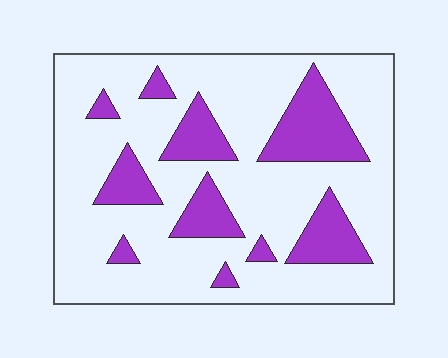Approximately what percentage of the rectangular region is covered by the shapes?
Approximately 25%.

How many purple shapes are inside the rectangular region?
10.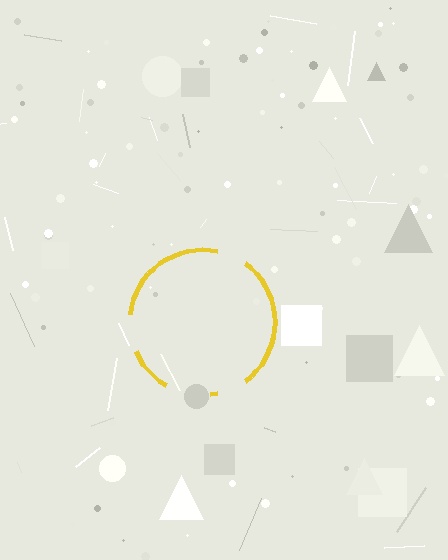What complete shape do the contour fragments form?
The contour fragments form a circle.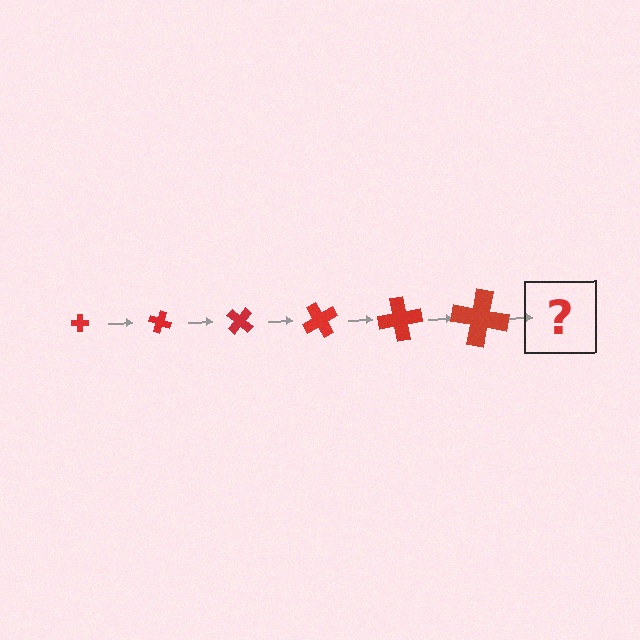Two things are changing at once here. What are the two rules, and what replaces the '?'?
The two rules are that the cross grows larger each step and it rotates 20 degrees each step. The '?' should be a cross, larger than the previous one and rotated 120 degrees from the start.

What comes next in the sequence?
The next element should be a cross, larger than the previous one and rotated 120 degrees from the start.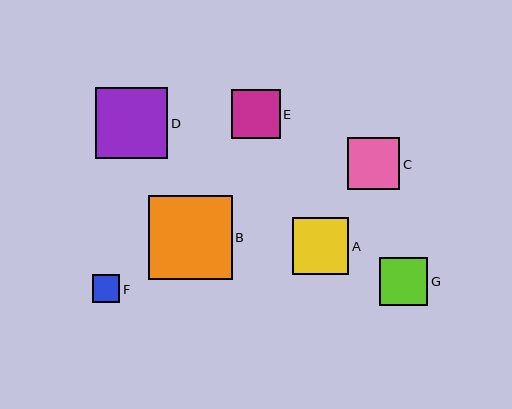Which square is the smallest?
Square F is the smallest with a size of approximately 28 pixels.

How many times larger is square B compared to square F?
Square B is approximately 3.0 times the size of square F.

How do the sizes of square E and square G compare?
Square E and square G are approximately the same size.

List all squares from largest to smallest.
From largest to smallest: B, D, A, C, E, G, F.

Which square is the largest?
Square B is the largest with a size of approximately 84 pixels.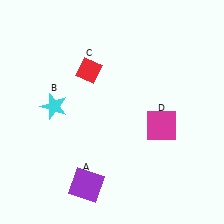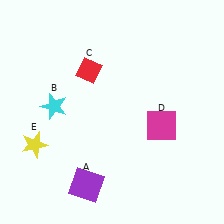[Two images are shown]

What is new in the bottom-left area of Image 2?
A yellow star (E) was added in the bottom-left area of Image 2.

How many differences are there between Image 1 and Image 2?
There is 1 difference between the two images.